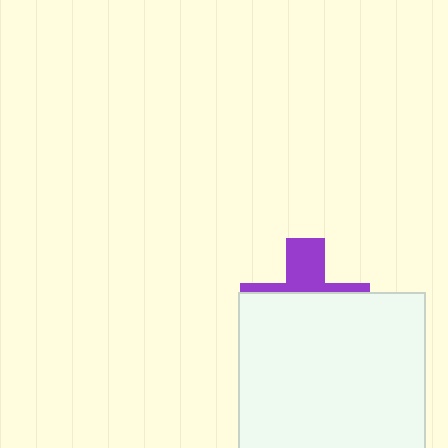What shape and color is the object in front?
The object in front is a white square.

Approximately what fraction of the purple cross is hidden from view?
Roughly 67% of the purple cross is hidden behind the white square.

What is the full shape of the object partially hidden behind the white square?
The partially hidden object is a purple cross.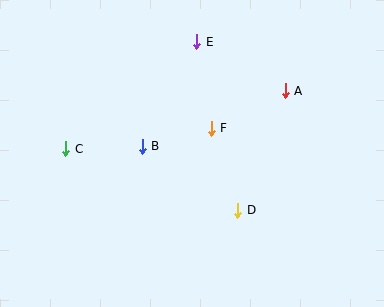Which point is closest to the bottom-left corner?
Point C is closest to the bottom-left corner.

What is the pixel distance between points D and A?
The distance between D and A is 128 pixels.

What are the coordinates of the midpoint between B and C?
The midpoint between B and C is at (104, 148).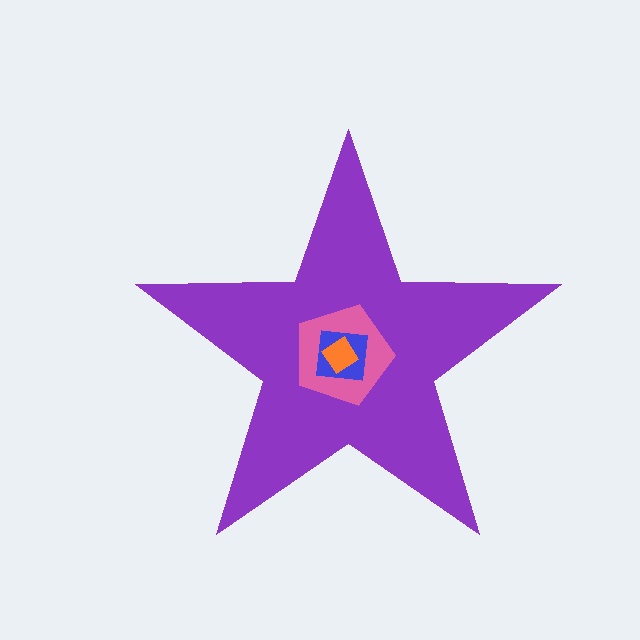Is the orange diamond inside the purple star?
Yes.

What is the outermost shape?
The purple star.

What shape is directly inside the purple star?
The pink pentagon.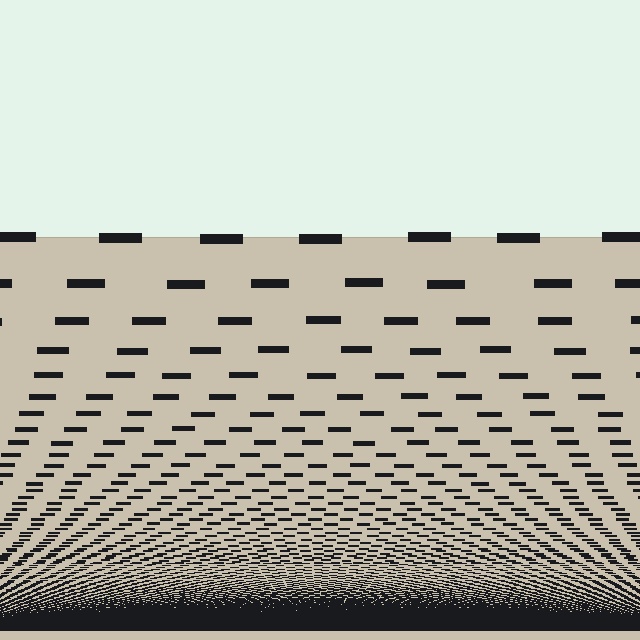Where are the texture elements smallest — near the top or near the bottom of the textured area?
Near the bottom.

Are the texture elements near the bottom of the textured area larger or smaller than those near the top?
Smaller. The gradient is inverted — elements near the bottom are smaller and denser.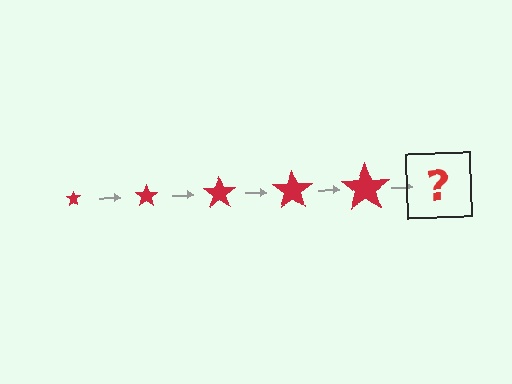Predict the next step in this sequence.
The next step is a red star, larger than the previous one.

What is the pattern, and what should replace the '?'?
The pattern is that the star gets progressively larger each step. The '?' should be a red star, larger than the previous one.